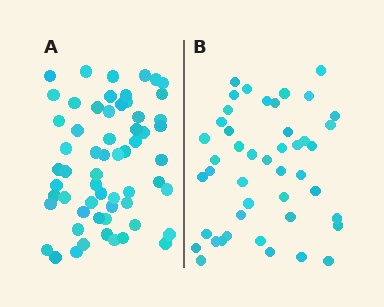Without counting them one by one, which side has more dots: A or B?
Region A (the left region) has more dots.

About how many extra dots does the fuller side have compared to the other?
Region A has approximately 15 more dots than region B.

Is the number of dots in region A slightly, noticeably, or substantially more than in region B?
Region A has noticeably more, but not dramatically so. The ratio is roughly 1.3 to 1.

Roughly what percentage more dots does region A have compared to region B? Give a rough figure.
About 35% more.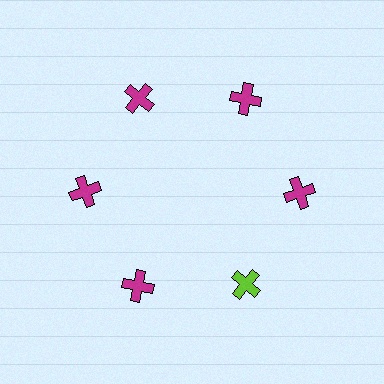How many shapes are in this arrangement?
There are 6 shapes arranged in a ring pattern.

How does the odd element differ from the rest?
It has a different color: lime instead of magenta.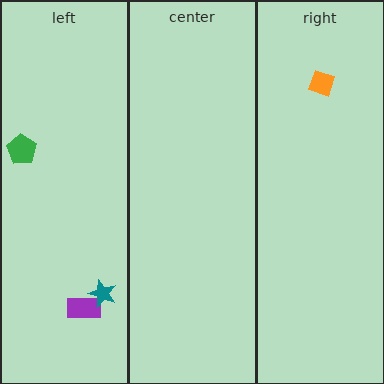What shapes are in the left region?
The green pentagon, the purple rectangle, the teal star.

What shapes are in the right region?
The orange diamond.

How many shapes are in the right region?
1.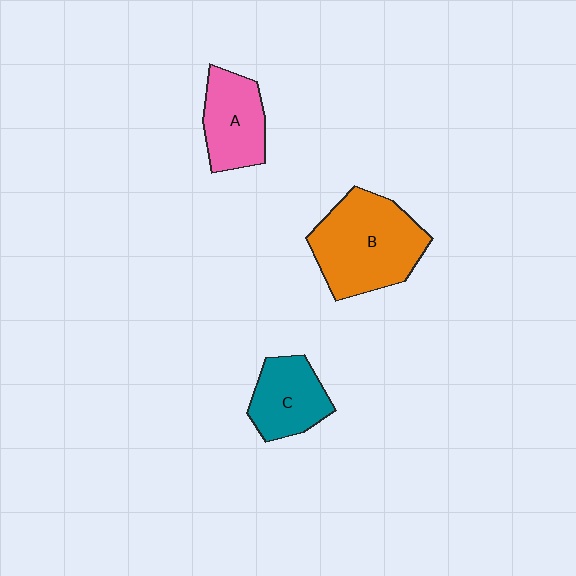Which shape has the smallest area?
Shape C (teal).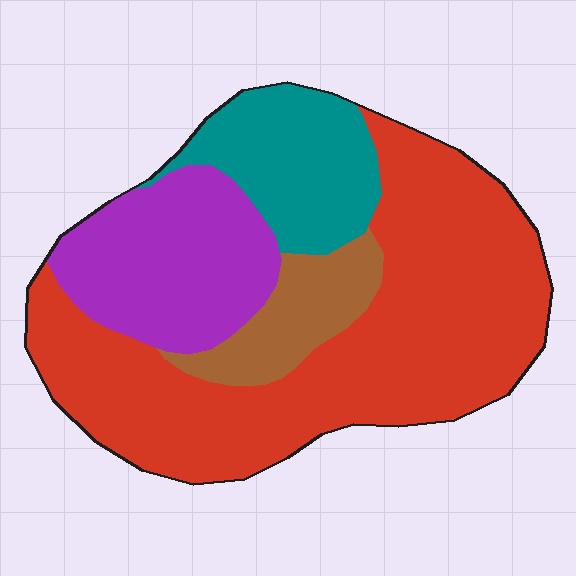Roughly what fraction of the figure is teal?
Teal covers about 15% of the figure.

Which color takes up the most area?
Red, at roughly 55%.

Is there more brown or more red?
Red.